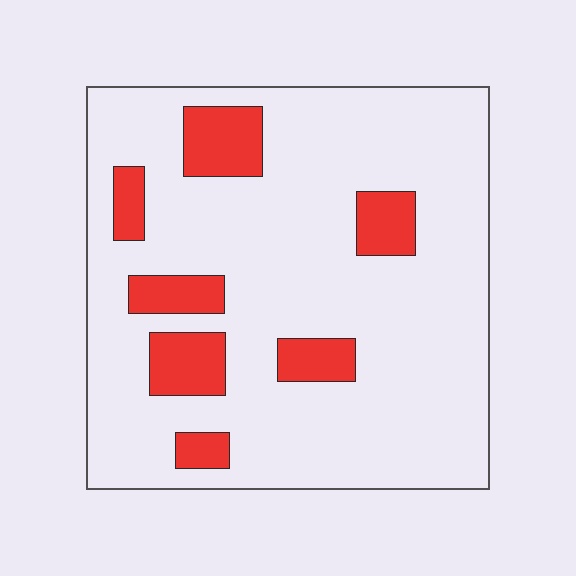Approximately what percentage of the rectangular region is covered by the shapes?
Approximately 15%.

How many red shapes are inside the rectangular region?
7.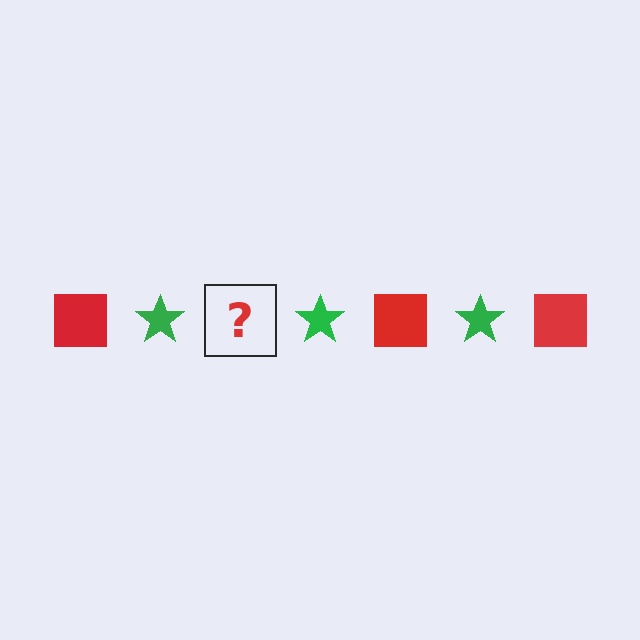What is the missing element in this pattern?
The missing element is a red square.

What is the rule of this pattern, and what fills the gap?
The rule is that the pattern alternates between red square and green star. The gap should be filled with a red square.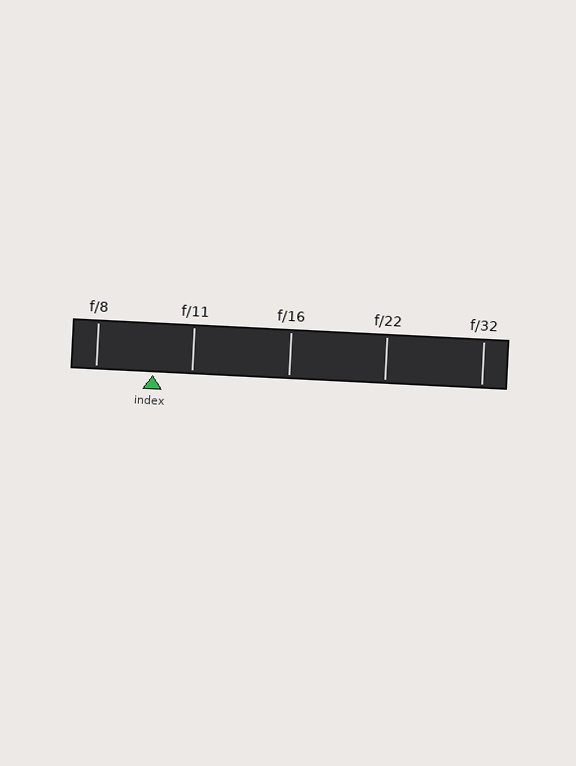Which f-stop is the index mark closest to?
The index mark is closest to f/11.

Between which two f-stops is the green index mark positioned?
The index mark is between f/8 and f/11.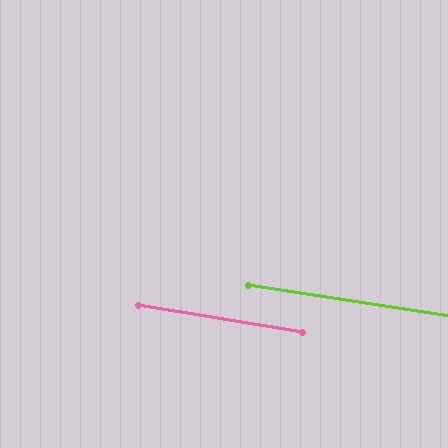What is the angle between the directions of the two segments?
Approximately 1 degree.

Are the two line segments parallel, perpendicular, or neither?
Parallel — their directions differ by only 0.8°.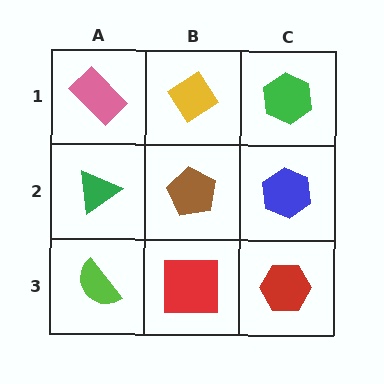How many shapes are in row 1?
3 shapes.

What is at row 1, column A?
A pink rectangle.